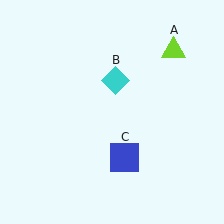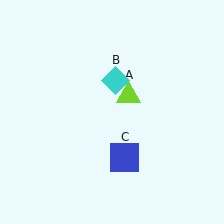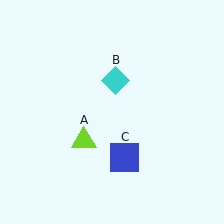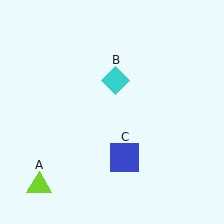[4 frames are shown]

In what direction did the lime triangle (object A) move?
The lime triangle (object A) moved down and to the left.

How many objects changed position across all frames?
1 object changed position: lime triangle (object A).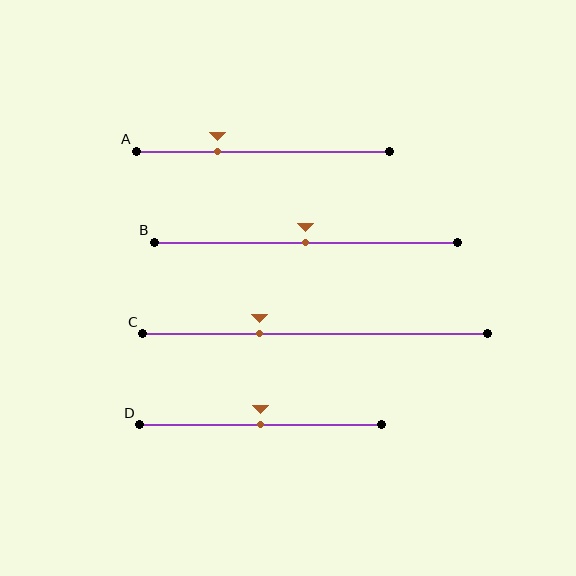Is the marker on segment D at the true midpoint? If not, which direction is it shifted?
Yes, the marker on segment D is at the true midpoint.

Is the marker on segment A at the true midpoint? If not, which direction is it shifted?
No, the marker on segment A is shifted to the left by about 18% of the segment length.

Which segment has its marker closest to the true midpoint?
Segment B has its marker closest to the true midpoint.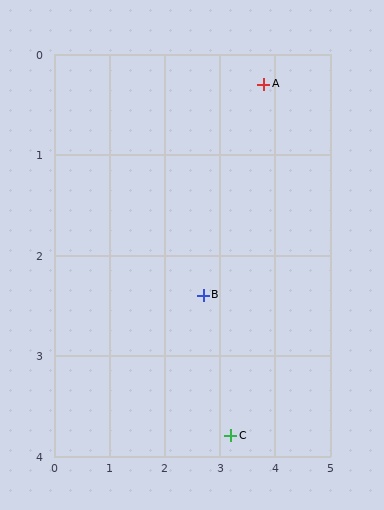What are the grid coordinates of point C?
Point C is at approximately (3.2, 3.8).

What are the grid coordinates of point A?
Point A is at approximately (3.8, 0.3).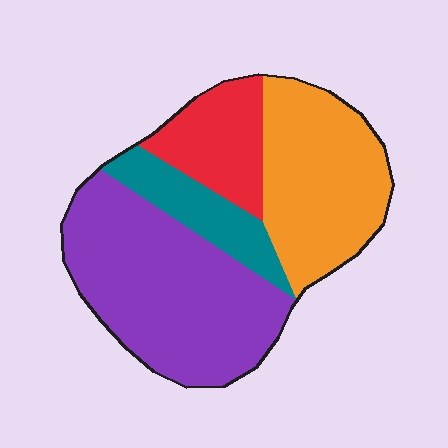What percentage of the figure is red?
Red covers around 15% of the figure.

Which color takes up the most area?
Purple, at roughly 40%.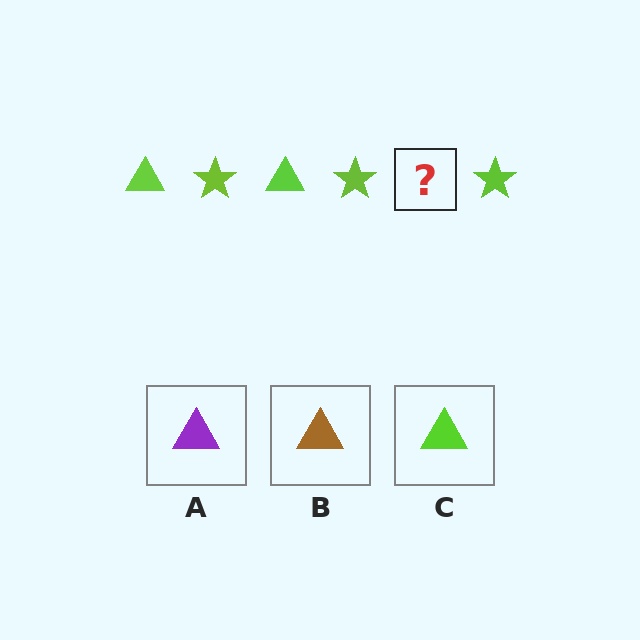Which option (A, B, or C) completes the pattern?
C.